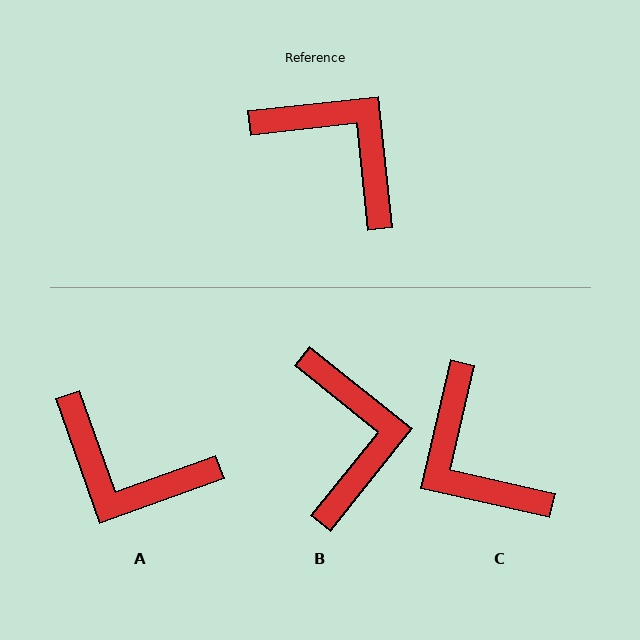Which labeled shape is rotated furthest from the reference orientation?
A, about 167 degrees away.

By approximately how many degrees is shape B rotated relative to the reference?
Approximately 45 degrees clockwise.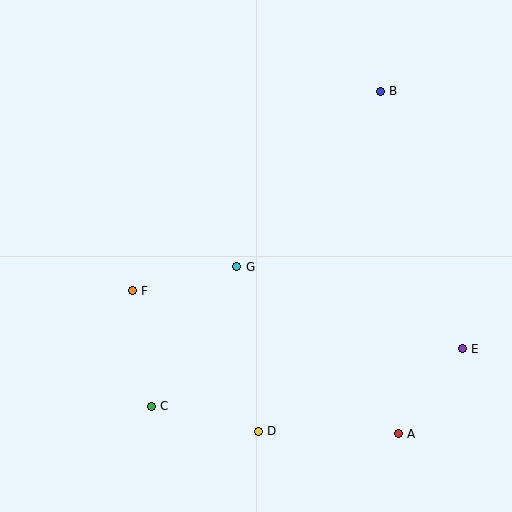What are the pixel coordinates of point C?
Point C is at (151, 406).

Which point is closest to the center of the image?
Point G at (237, 267) is closest to the center.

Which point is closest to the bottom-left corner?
Point C is closest to the bottom-left corner.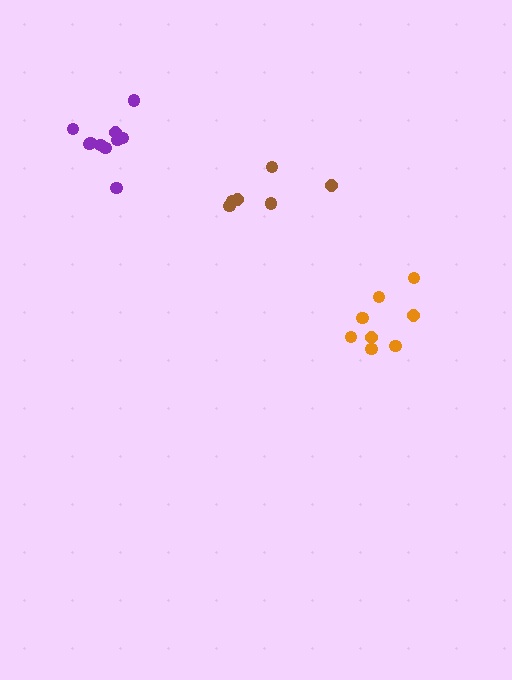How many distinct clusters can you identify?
There are 3 distinct clusters.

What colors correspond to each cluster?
The clusters are colored: orange, brown, purple.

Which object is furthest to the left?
The purple cluster is leftmost.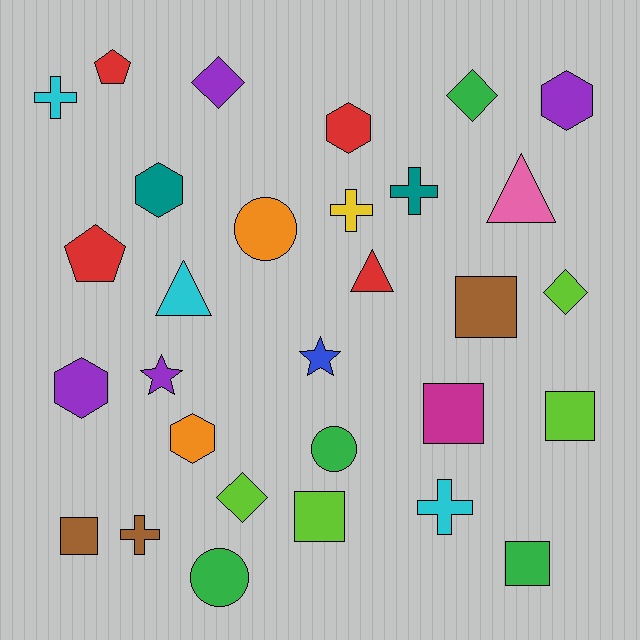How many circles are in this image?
There are 3 circles.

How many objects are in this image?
There are 30 objects.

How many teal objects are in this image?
There are 2 teal objects.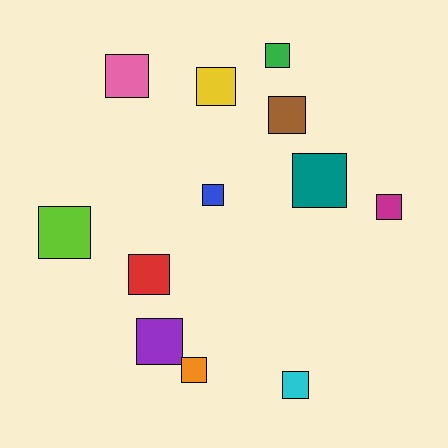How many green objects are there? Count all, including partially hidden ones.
There is 1 green object.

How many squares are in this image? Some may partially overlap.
There are 12 squares.